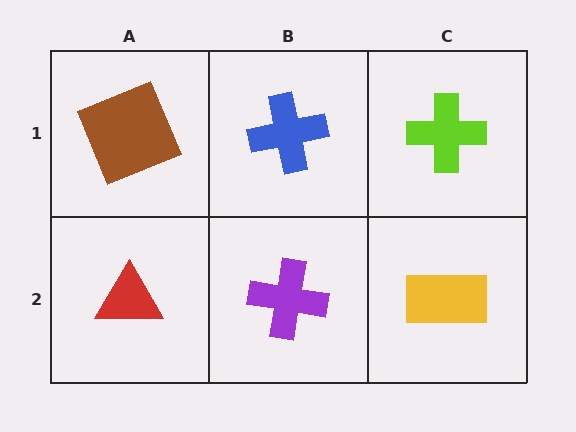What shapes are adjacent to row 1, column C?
A yellow rectangle (row 2, column C), a blue cross (row 1, column B).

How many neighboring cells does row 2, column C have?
2.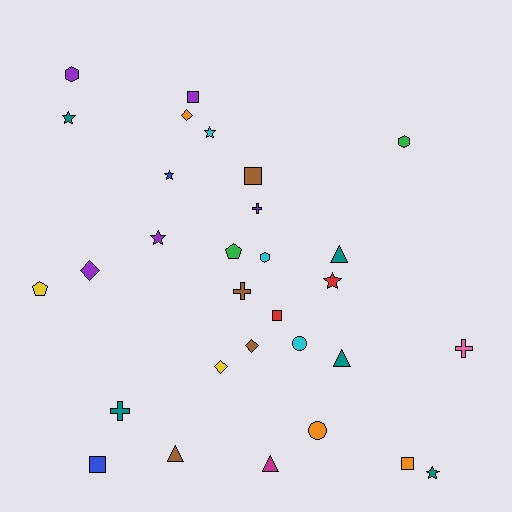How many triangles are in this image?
There are 4 triangles.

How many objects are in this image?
There are 30 objects.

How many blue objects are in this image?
There are 2 blue objects.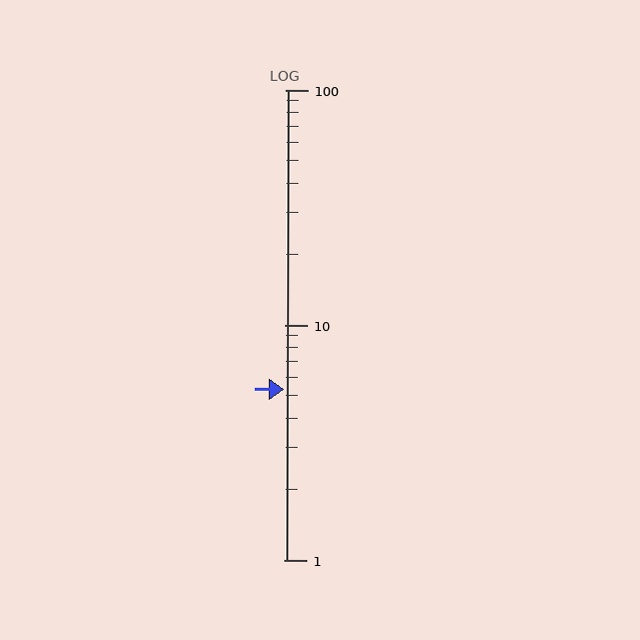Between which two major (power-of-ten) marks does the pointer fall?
The pointer is between 1 and 10.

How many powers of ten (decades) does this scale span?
The scale spans 2 decades, from 1 to 100.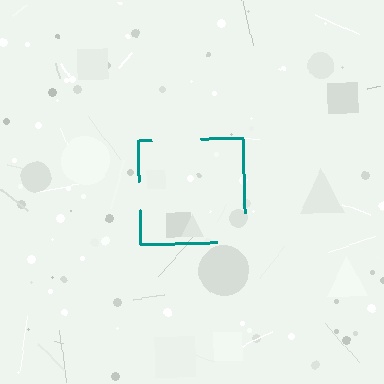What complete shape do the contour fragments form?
The contour fragments form a square.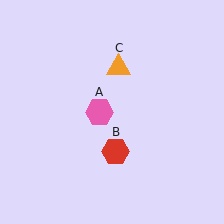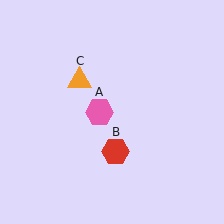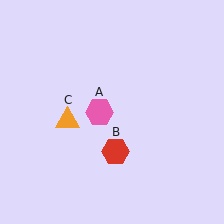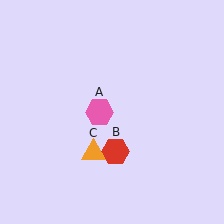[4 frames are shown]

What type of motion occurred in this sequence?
The orange triangle (object C) rotated counterclockwise around the center of the scene.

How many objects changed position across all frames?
1 object changed position: orange triangle (object C).